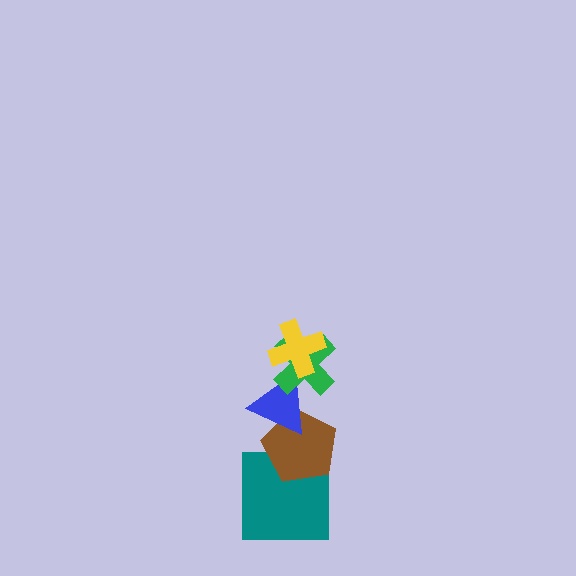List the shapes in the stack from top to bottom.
From top to bottom: the yellow cross, the green cross, the blue triangle, the brown pentagon, the teal square.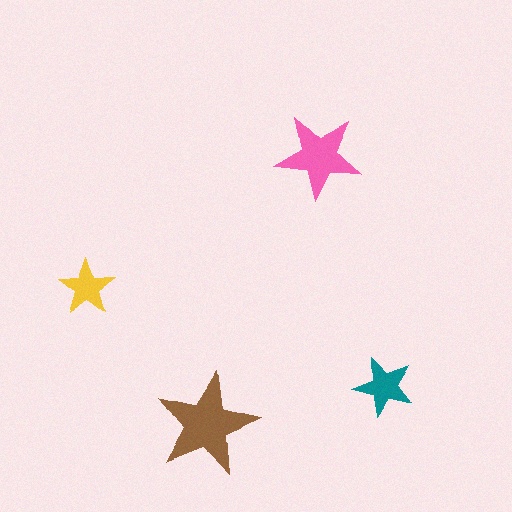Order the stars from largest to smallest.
the brown one, the pink one, the teal one, the yellow one.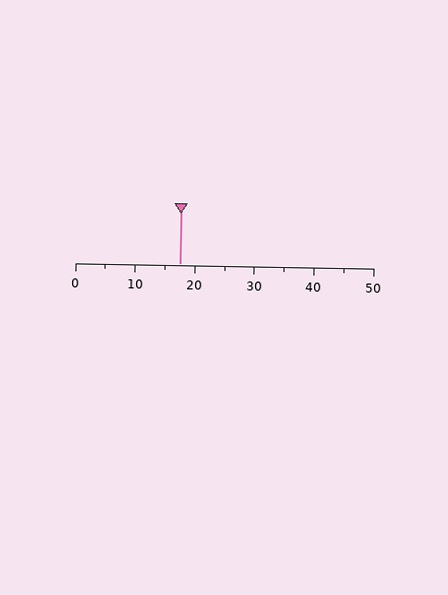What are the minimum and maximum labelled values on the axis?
The axis runs from 0 to 50.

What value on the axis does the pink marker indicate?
The marker indicates approximately 17.5.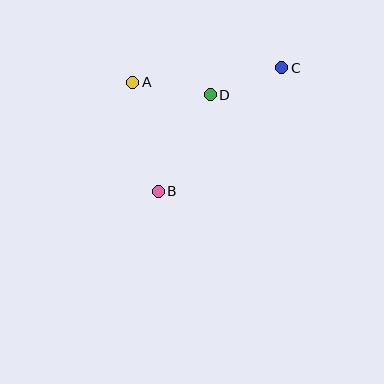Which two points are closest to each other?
Points C and D are closest to each other.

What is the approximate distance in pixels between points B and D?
The distance between B and D is approximately 109 pixels.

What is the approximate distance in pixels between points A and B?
The distance between A and B is approximately 112 pixels.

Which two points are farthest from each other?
Points B and C are farthest from each other.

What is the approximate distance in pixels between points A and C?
The distance between A and C is approximately 149 pixels.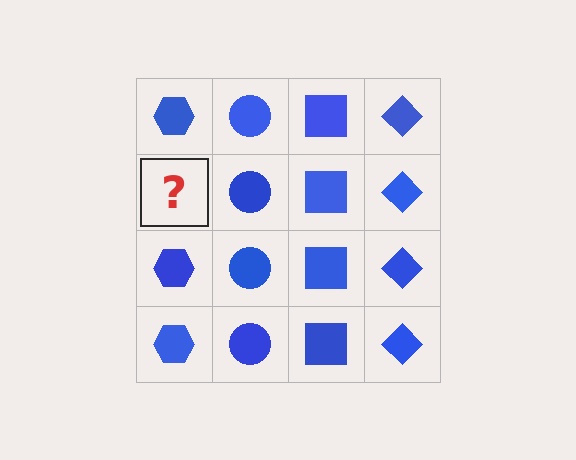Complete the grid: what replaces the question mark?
The question mark should be replaced with a blue hexagon.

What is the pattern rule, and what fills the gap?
The rule is that each column has a consistent shape. The gap should be filled with a blue hexagon.